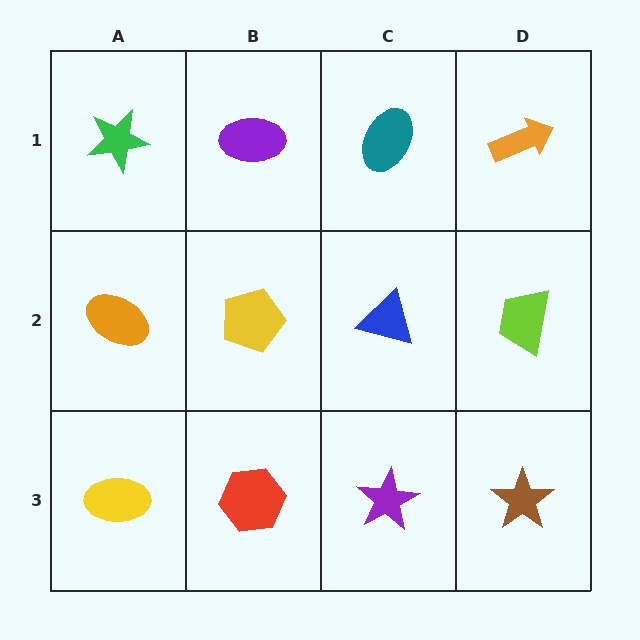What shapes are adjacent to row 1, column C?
A blue triangle (row 2, column C), a purple ellipse (row 1, column B), an orange arrow (row 1, column D).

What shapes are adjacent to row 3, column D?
A lime trapezoid (row 2, column D), a purple star (row 3, column C).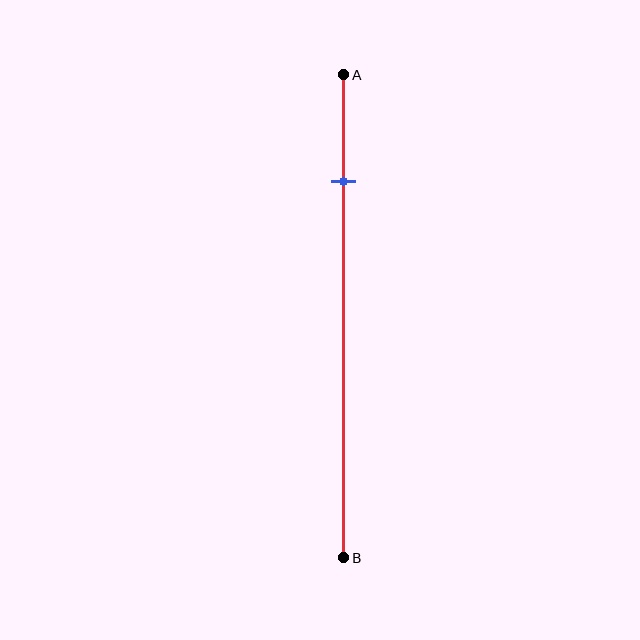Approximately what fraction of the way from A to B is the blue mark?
The blue mark is approximately 20% of the way from A to B.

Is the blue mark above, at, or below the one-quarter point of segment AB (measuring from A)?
The blue mark is approximately at the one-quarter point of segment AB.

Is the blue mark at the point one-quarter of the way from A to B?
Yes, the mark is approximately at the one-quarter point.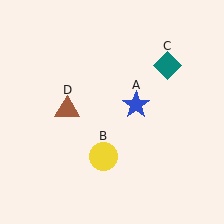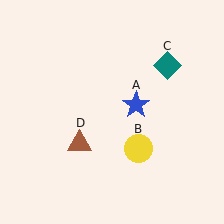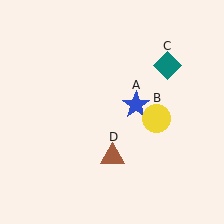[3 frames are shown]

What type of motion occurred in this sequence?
The yellow circle (object B), brown triangle (object D) rotated counterclockwise around the center of the scene.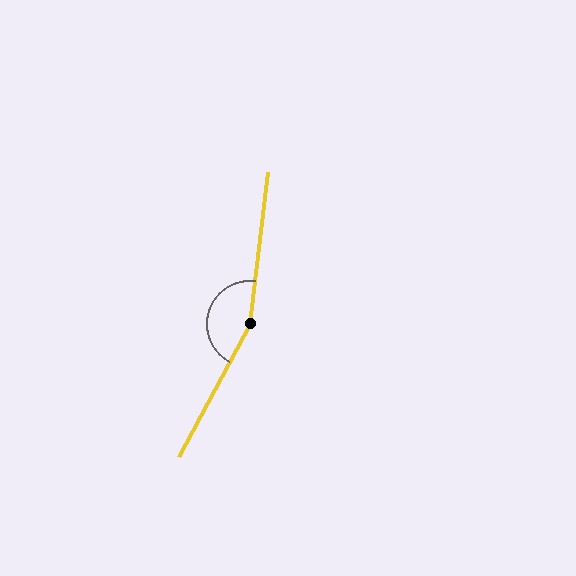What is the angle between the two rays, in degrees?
Approximately 159 degrees.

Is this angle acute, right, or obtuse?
It is obtuse.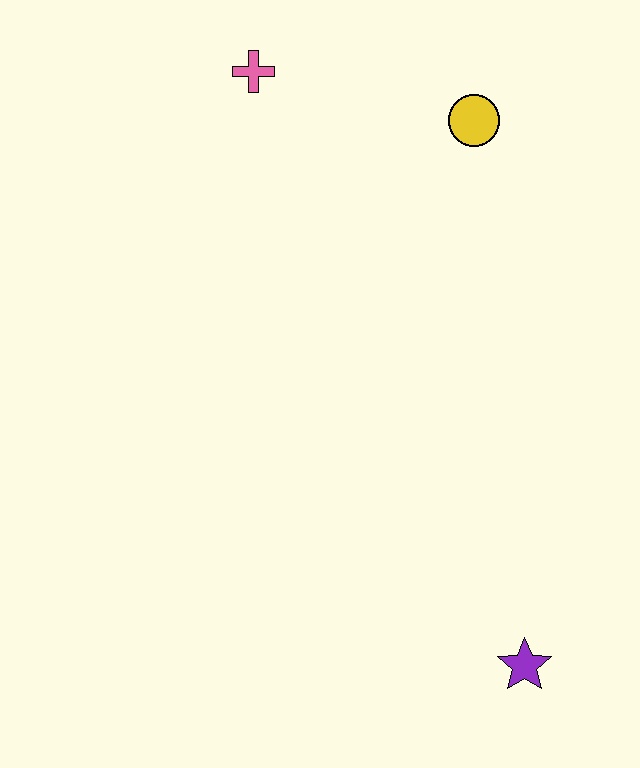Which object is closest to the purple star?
The yellow circle is closest to the purple star.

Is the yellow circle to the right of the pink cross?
Yes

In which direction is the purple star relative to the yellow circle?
The purple star is below the yellow circle.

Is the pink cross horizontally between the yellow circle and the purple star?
No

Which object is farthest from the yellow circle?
The purple star is farthest from the yellow circle.